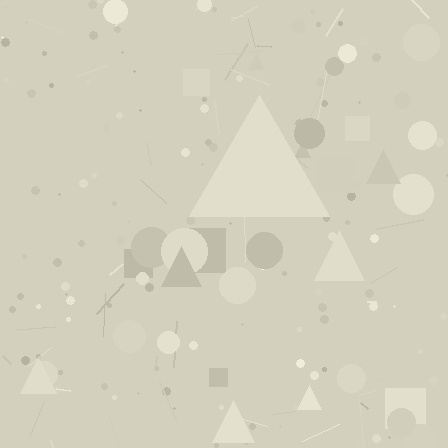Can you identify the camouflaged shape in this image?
The camouflaged shape is a triangle.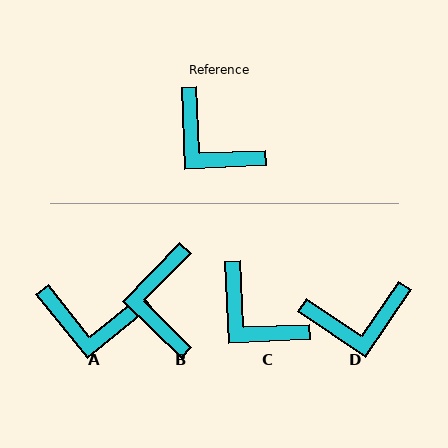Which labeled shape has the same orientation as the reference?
C.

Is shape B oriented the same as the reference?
No, it is off by about 47 degrees.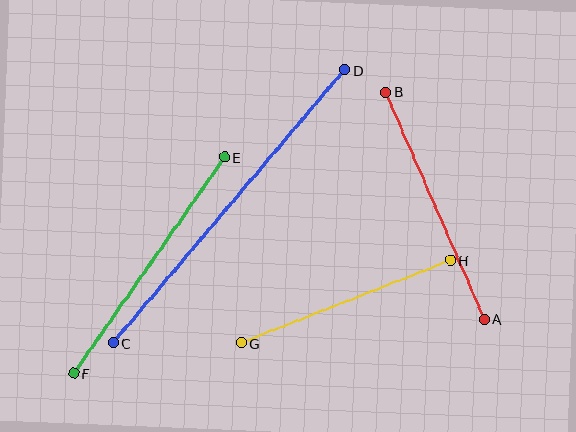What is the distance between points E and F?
The distance is approximately 263 pixels.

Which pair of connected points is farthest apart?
Points C and D are farthest apart.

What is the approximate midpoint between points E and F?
The midpoint is at approximately (149, 265) pixels.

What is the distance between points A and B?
The distance is approximately 247 pixels.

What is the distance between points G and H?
The distance is approximately 225 pixels.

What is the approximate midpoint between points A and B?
The midpoint is at approximately (435, 206) pixels.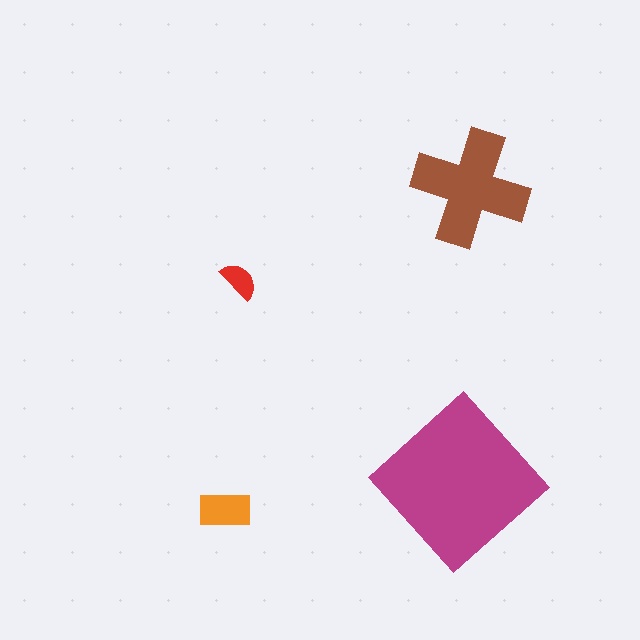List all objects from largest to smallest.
The magenta diamond, the brown cross, the orange rectangle, the red semicircle.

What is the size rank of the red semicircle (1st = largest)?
4th.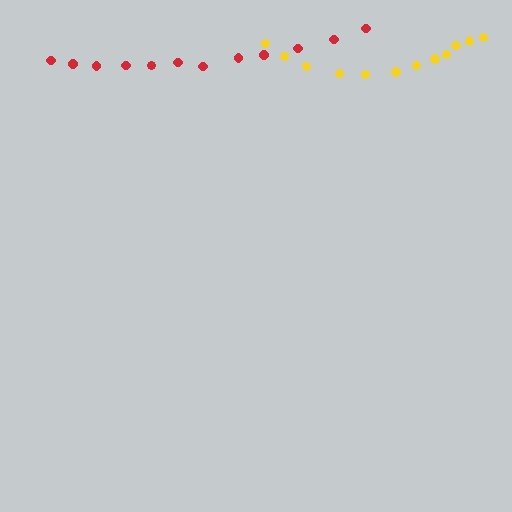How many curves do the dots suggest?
There are 2 distinct paths.